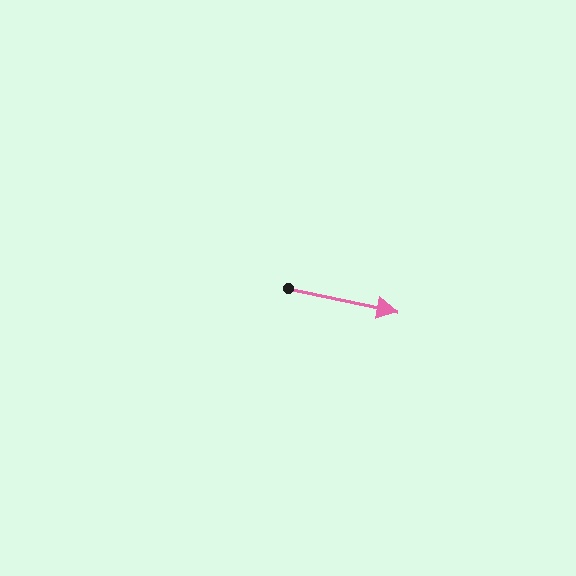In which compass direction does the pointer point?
East.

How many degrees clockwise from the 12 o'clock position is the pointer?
Approximately 102 degrees.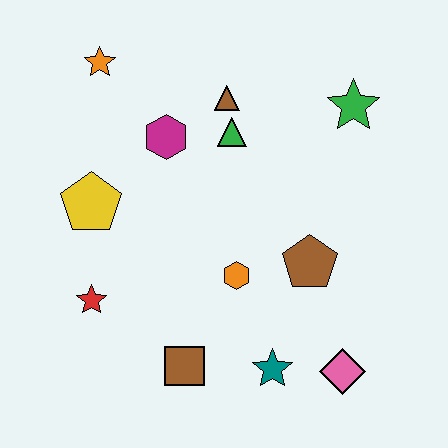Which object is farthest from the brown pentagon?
The orange star is farthest from the brown pentagon.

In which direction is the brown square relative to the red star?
The brown square is to the right of the red star.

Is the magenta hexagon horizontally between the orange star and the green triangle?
Yes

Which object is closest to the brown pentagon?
The orange hexagon is closest to the brown pentagon.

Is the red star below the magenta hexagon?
Yes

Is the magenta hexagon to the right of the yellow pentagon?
Yes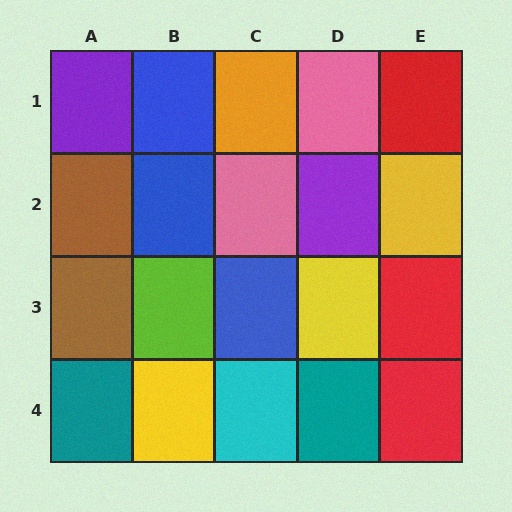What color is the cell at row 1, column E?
Red.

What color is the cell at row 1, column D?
Pink.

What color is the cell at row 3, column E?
Red.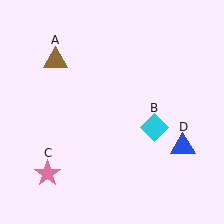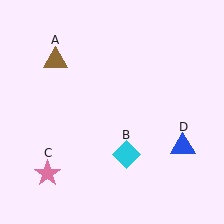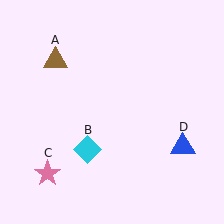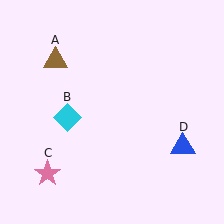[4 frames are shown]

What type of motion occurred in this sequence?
The cyan diamond (object B) rotated clockwise around the center of the scene.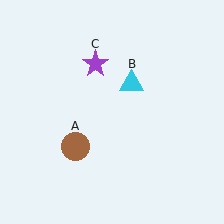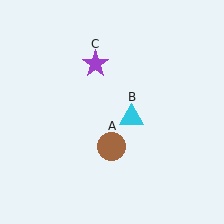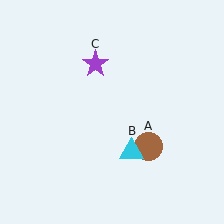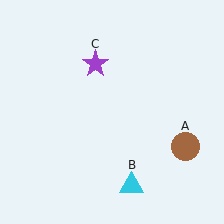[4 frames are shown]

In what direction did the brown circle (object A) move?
The brown circle (object A) moved right.